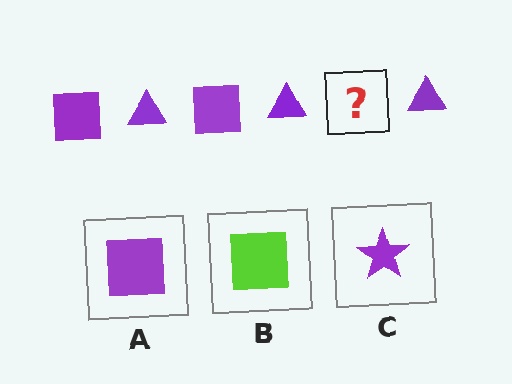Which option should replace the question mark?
Option A.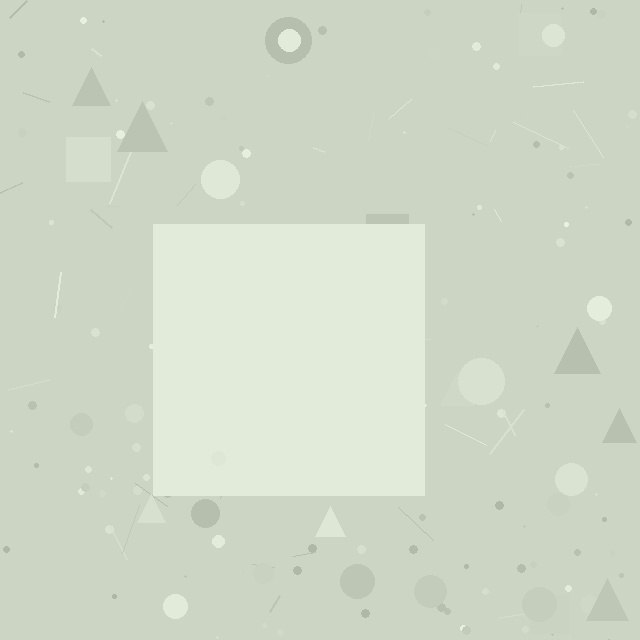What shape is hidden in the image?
A square is hidden in the image.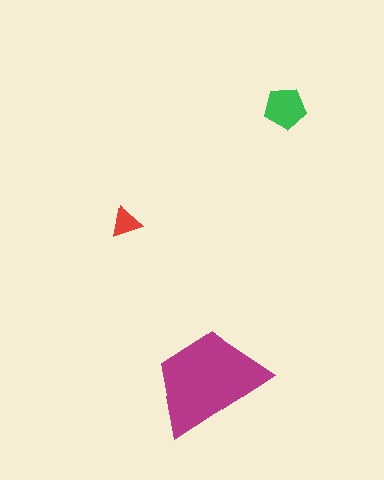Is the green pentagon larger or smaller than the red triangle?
Larger.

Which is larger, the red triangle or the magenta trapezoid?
The magenta trapezoid.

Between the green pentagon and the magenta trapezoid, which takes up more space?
The magenta trapezoid.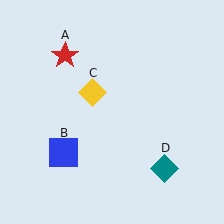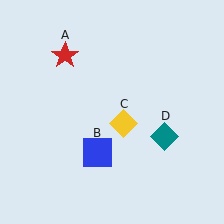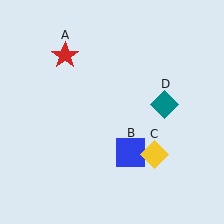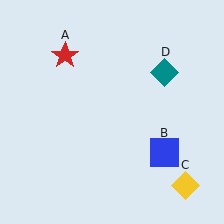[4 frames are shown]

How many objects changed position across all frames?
3 objects changed position: blue square (object B), yellow diamond (object C), teal diamond (object D).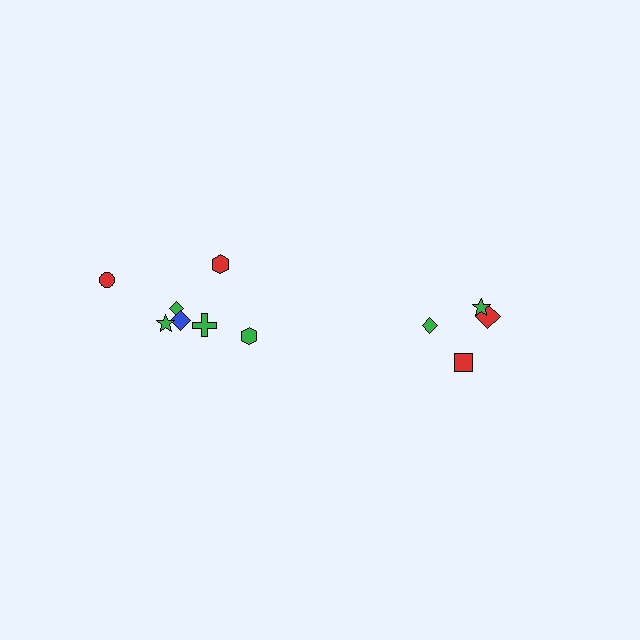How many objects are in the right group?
There are 4 objects.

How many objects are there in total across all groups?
There are 11 objects.